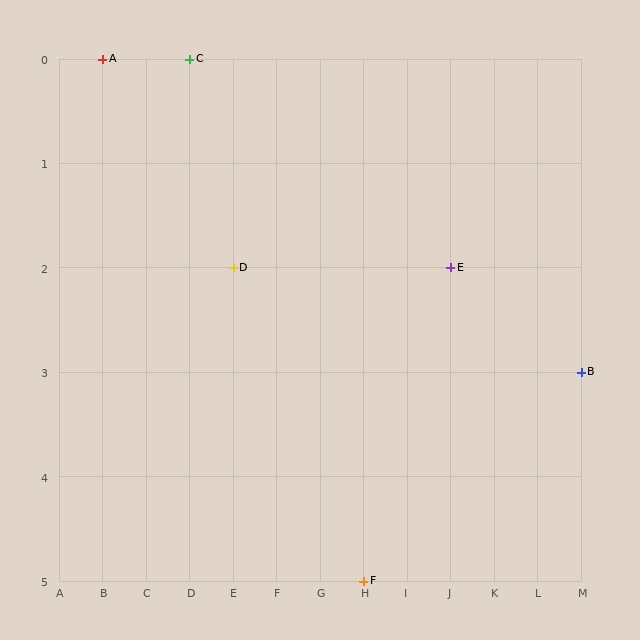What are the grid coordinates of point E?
Point E is at grid coordinates (J, 2).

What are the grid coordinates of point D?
Point D is at grid coordinates (E, 2).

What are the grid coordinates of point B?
Point B is at grid coordinates (M, 3).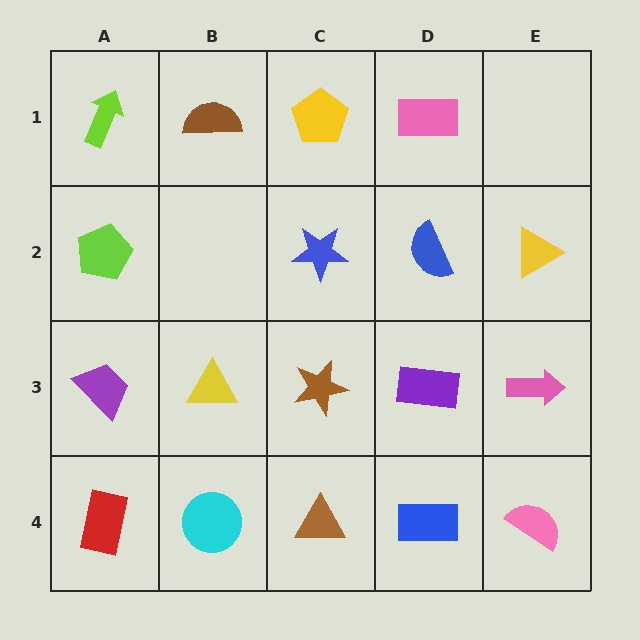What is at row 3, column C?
A brown star.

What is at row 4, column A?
A red rectangle.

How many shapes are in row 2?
4 shapes.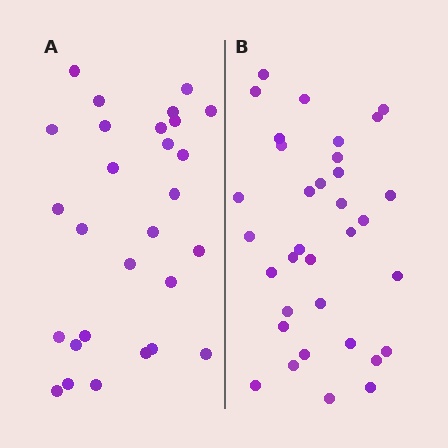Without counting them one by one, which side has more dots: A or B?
Region B (the right region) has more dots.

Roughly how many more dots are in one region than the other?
Region B has about 6 more dots than region A.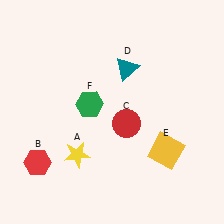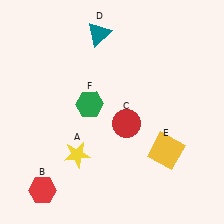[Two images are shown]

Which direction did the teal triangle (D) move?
The teal triangle (D) moved up.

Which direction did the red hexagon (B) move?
The red hexagon (B) moved down.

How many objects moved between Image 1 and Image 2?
2 objects moved between the two images.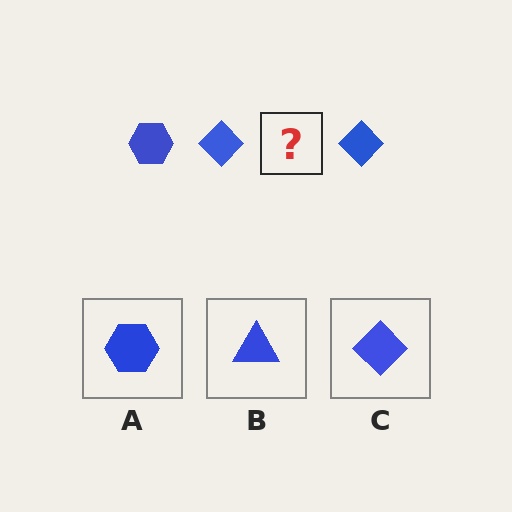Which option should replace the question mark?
Option A.